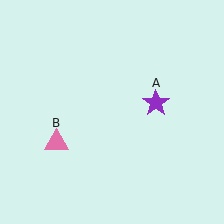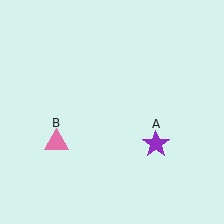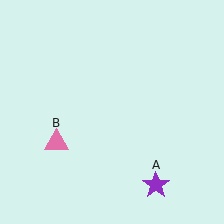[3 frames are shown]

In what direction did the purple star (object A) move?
The purple star (object A) moved down.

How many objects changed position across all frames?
1 object changed position: purple star (object A).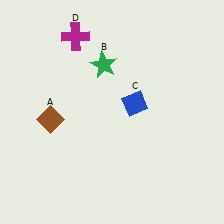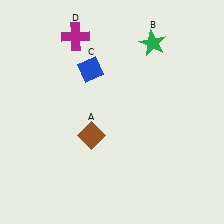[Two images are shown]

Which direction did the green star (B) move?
The green star (B) moved right.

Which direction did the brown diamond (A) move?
The brown diamond (A) moved right.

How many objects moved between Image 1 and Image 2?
3 objects moved between the two images.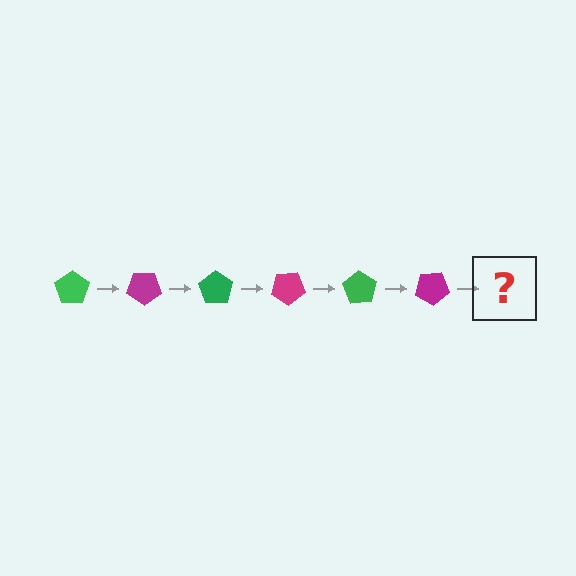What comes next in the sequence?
The next element should be a green pentagon, rotated 210 degrees from the start.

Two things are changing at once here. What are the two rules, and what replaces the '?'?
The two rules are that it rotates 35 degrees each step and the color cycles through green and magenta. The '?' should be a green pentagon, rotated 210 degrees from the start.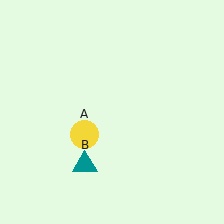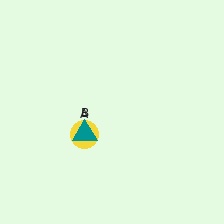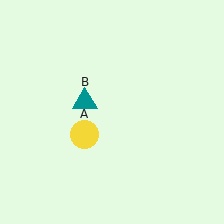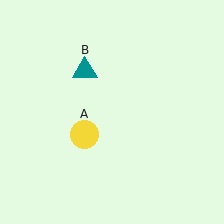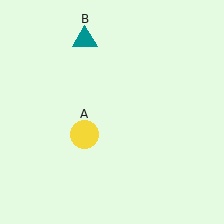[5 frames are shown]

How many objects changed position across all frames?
1 object changed position: teal triangle (object B).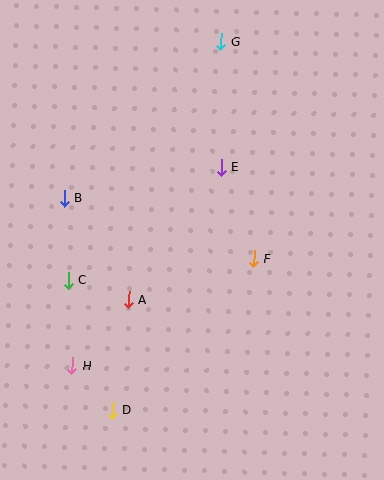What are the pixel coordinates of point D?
Point D is at (113, 410).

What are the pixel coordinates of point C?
Point C is at (68, 280).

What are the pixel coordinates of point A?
Point A is at (129, 300).